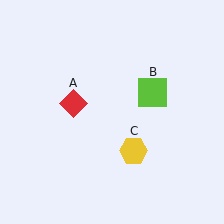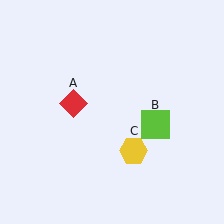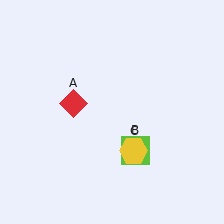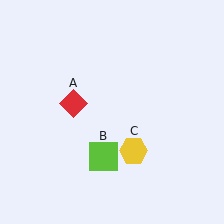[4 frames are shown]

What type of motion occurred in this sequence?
The lime square (object B) rotated clockwise around the center of the scene.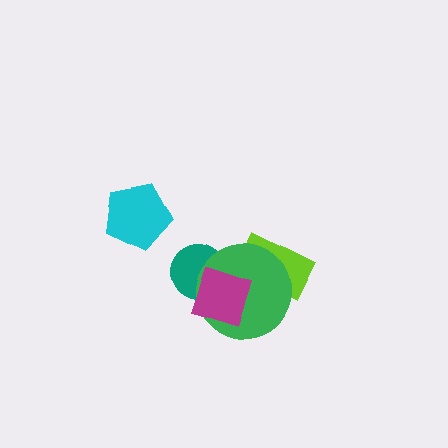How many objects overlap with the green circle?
3 objects overlap with the green circle.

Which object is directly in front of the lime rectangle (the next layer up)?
The green circle is directly in front of the lime rectangle.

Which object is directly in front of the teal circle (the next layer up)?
The green circle is directly in front of the teal circle.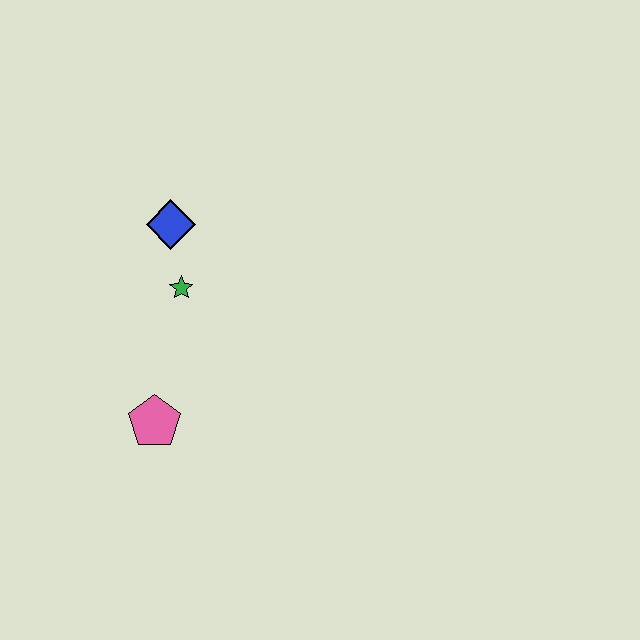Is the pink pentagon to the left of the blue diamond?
Yes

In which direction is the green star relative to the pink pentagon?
The green star is above the pink pentagon.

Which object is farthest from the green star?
The pink pentagon is farthest from the green star.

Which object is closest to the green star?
The blue diamond is closest to the green star.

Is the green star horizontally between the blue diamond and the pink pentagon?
No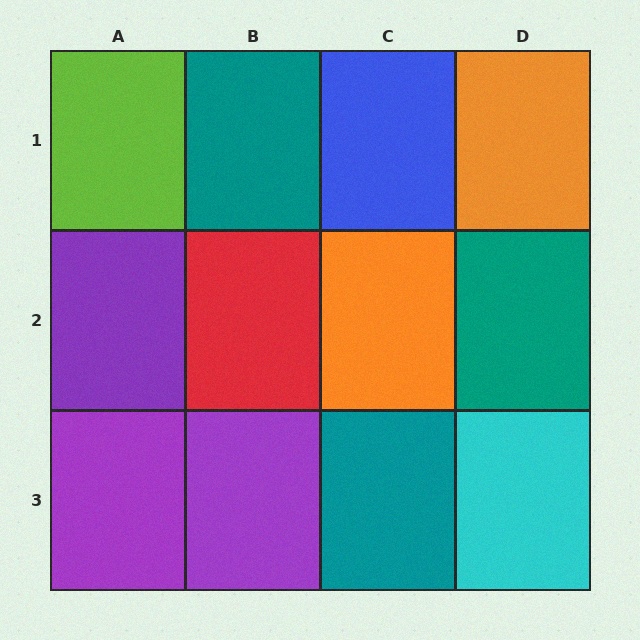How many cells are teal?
3 cells are teal.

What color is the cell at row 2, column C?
Orange.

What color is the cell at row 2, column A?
Purple.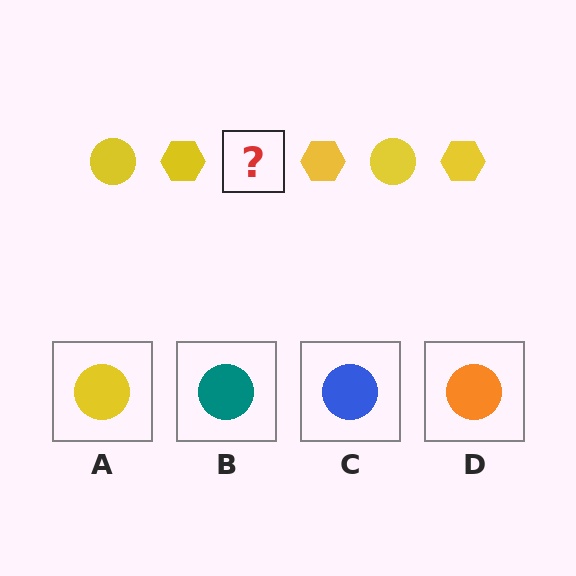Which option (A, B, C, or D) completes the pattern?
A.